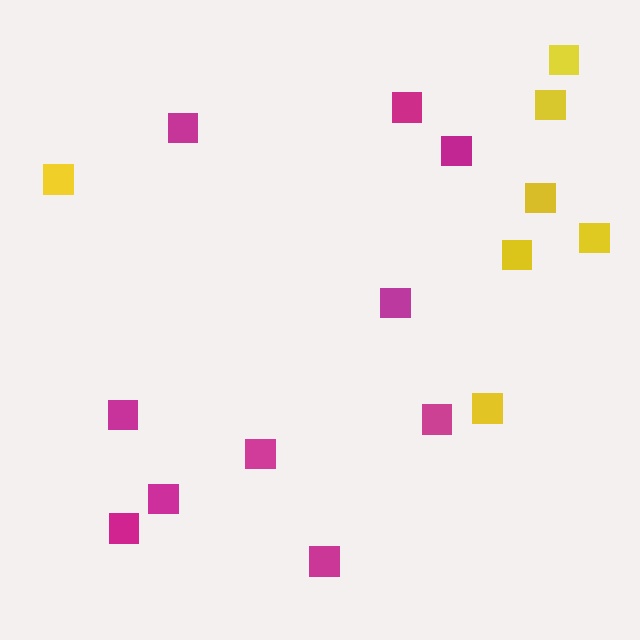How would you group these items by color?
There are 2 groups: one group of magenta squares (10) and one group of yellow squares (7).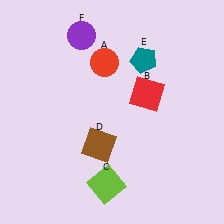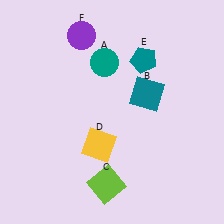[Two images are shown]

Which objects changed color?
A changed from red to teal. B changed from red to teal. D changed from brown to yellow.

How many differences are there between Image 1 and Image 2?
There are 3 differences between the two images.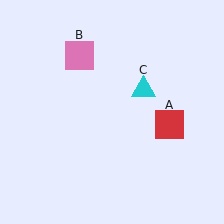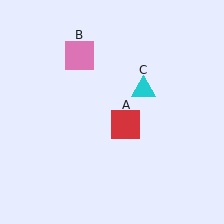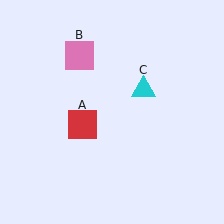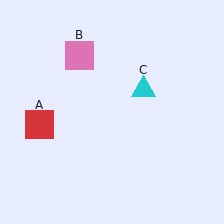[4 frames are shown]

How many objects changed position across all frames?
1 object changed position: red square (object A).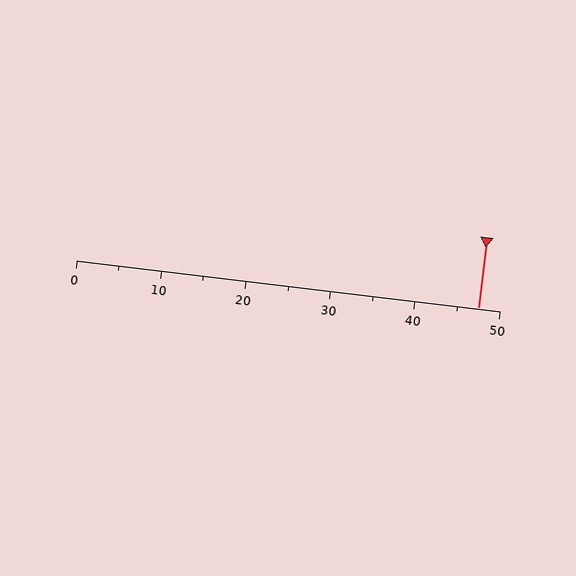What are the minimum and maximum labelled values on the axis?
The axis runs from 0 to 50.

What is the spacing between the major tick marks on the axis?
The major ticks are spaced 10 apart.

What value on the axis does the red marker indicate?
The marker indicates approximately 47.5.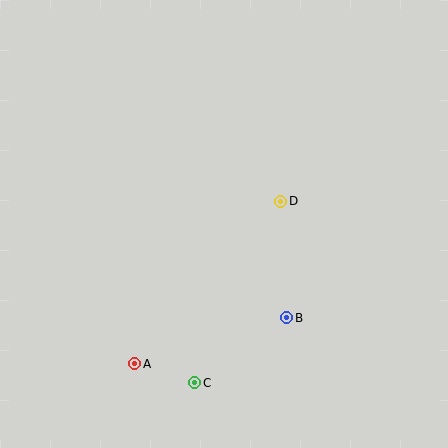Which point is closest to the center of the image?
Point D at (281, 201) is closest to the center.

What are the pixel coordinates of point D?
Point D is at (281, 201).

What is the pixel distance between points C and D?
The distance between C and D is 201 pixels.